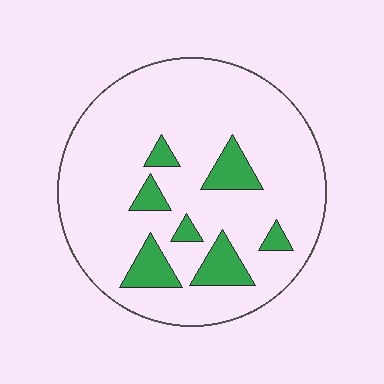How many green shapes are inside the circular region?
7.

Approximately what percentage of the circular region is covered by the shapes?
Approximately 15%.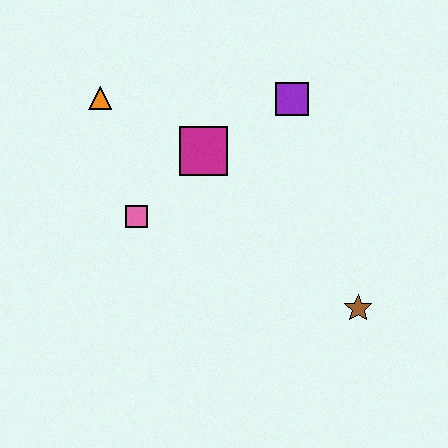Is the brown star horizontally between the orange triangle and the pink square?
No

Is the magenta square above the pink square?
Yes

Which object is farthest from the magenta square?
The brown star is farthest from the magenta square.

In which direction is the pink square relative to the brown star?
The pink square is to the left of the brown star.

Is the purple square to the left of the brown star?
Yes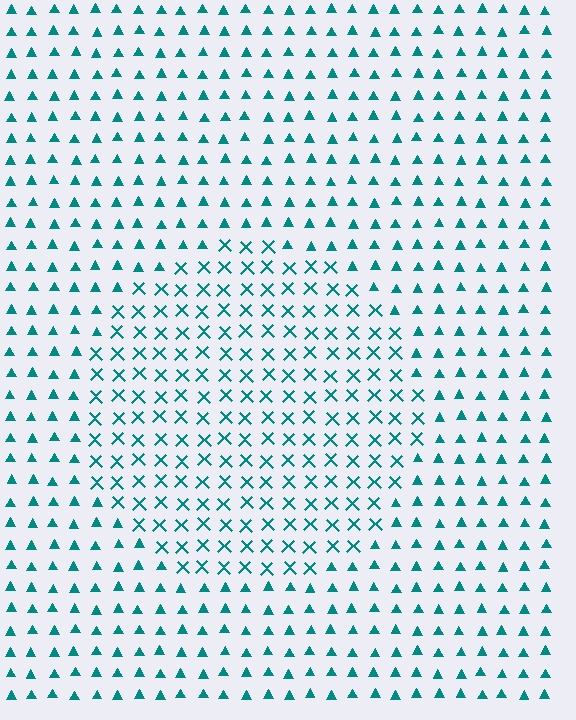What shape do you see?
I see a circle.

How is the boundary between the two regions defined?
The boundary is defined by a change in element shape: X marks inside vs. triangles outside. All elements share the same color and spacing.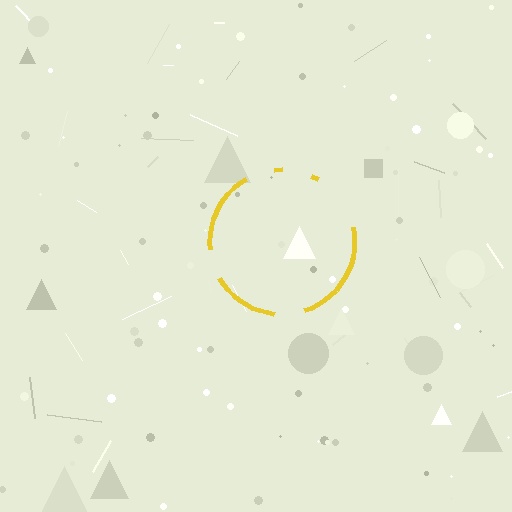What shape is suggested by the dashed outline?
The dashed outline suggests a circle.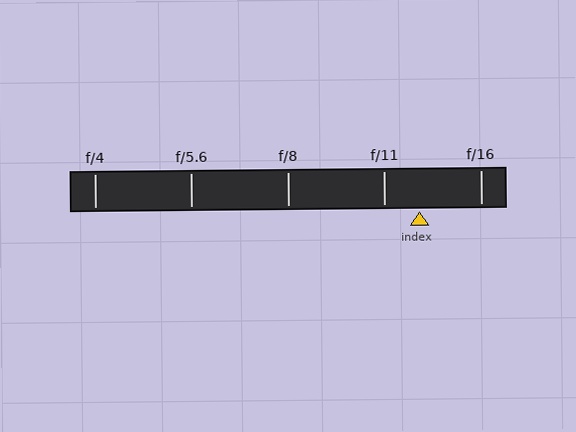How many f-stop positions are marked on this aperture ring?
There are 5 f-stop positions marked.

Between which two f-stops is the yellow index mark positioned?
The index mark is between f/11 and f/16.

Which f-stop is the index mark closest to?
The index mark is closest to f/11.